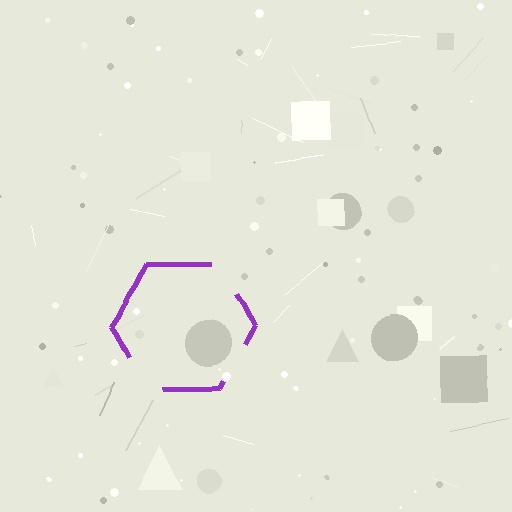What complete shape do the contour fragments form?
The contour fragments form a hexagon.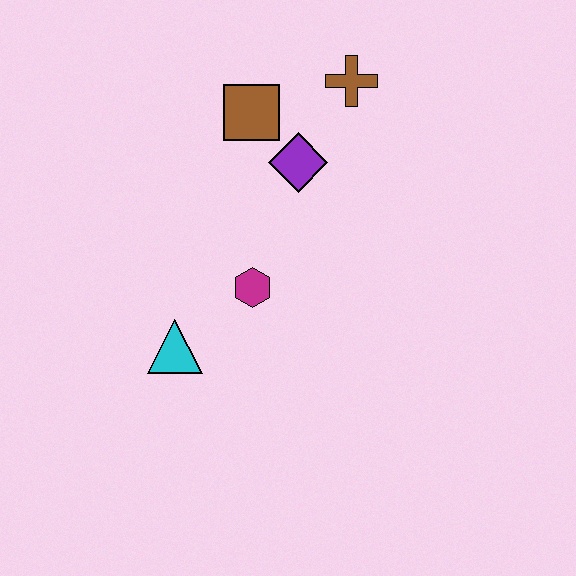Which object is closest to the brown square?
The purple diamond is closest to the brown square.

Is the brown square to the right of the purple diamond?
No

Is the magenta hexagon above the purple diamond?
No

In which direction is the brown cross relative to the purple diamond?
The brown cross is above the purple diamond.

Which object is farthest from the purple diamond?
The cyan triangle is farthest from the purple diamond.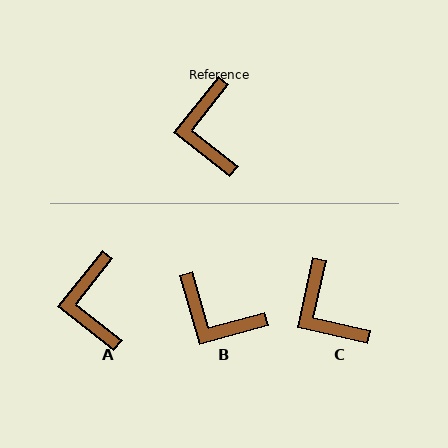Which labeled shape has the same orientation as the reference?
A.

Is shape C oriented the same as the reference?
No, it is off by about 26 degrees.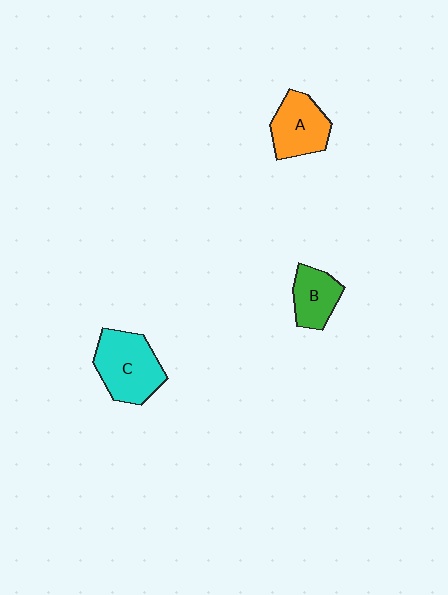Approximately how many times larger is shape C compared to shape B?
Approximately 1.6 times.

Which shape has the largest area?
Shape C (cyan).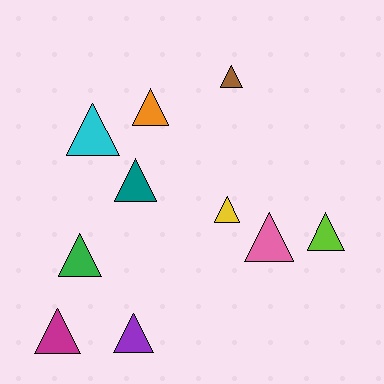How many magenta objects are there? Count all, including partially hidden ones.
There is 1 magenta object.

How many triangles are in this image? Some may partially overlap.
There are 10 triangles.